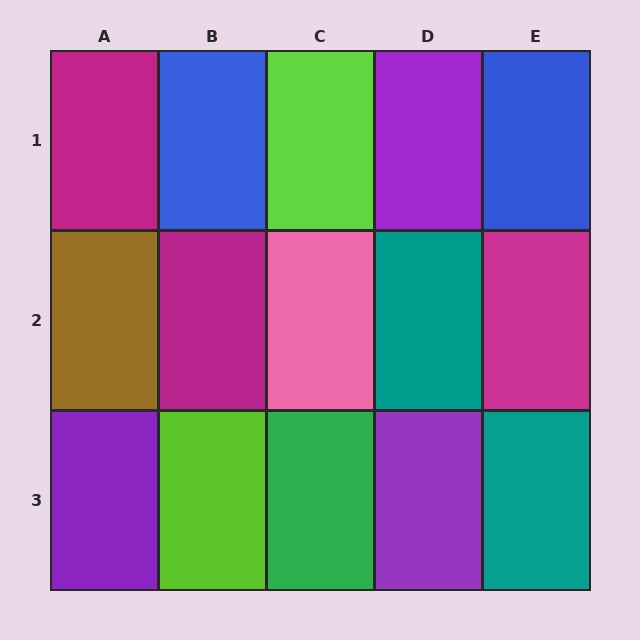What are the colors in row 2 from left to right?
Brown, magenta, pink, teal, magenta.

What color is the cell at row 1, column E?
Blue.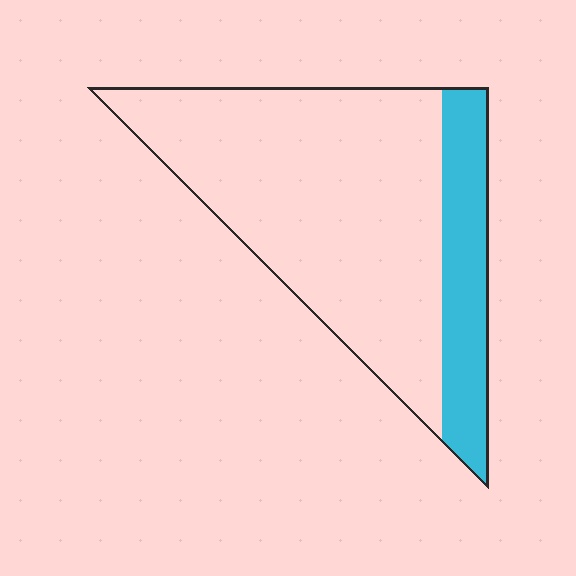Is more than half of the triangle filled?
No.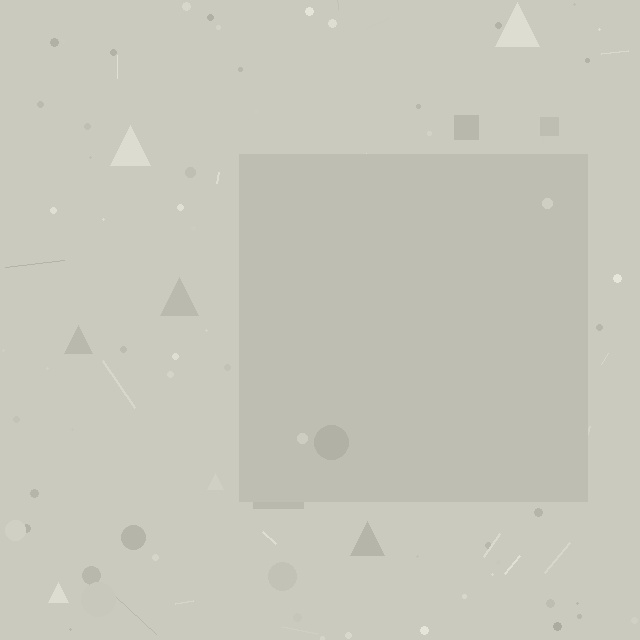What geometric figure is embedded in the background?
A square is embedded in the background.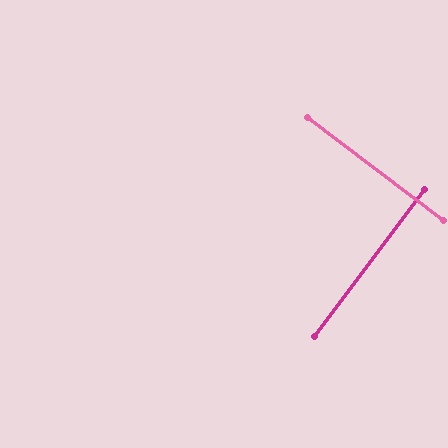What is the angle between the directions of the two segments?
Approximately 90 degrees.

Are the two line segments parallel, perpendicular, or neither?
Perpendicular — they meet at approximately 90°.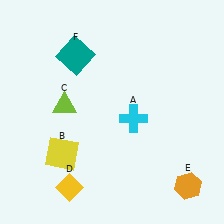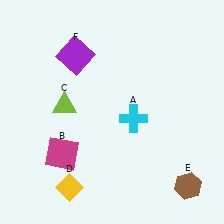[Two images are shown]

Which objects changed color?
B changed from yellow to magenta. E changed from orange to brown. F changed from teal to purple.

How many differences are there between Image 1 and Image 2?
There are 3 differences between the two images.